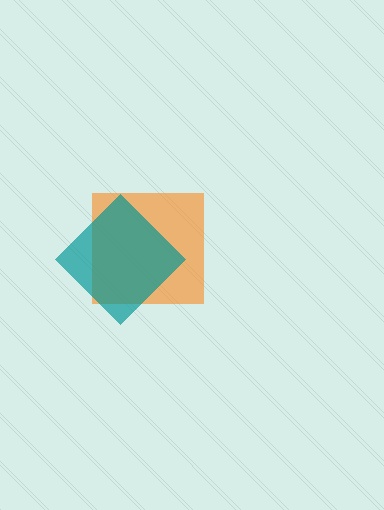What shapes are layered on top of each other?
The layered shapes are: an orange square, a teal diamond.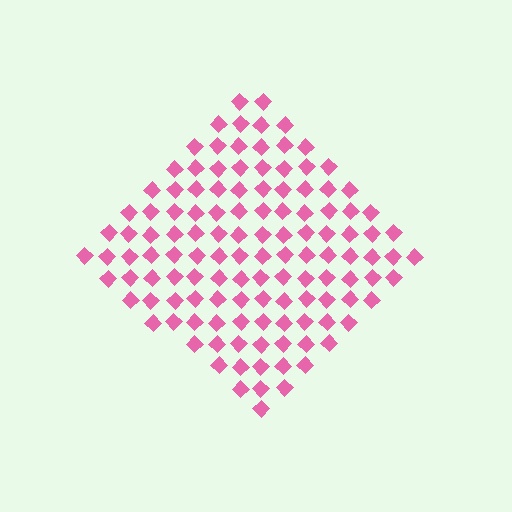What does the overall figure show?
The overall figure shows a diamond.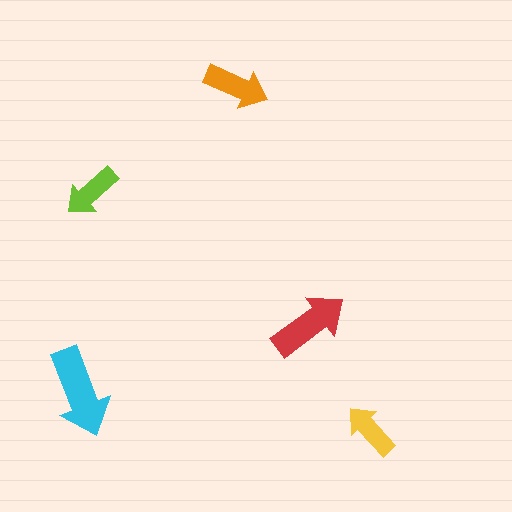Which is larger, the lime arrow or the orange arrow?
The orange one.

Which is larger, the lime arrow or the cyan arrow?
The cyan one.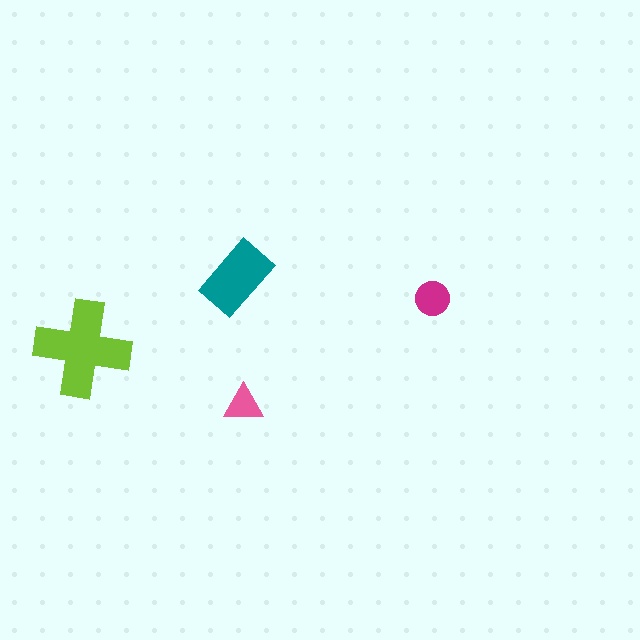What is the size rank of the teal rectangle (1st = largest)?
2nd.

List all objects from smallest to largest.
The pink triangle, the magenta circle, the teal rectangle, the lime cross.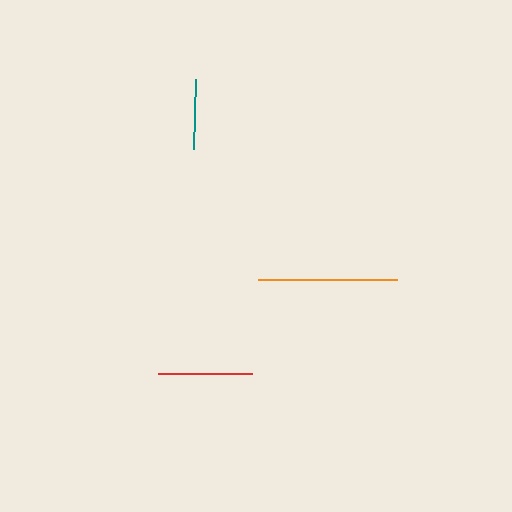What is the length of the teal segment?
The teal segment is approximately 70 pixels long.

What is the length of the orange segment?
The orange segment is approximately 139 pixels long.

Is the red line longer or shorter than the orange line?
The orange line is longer than the red line.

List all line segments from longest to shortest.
From longest to shortest: orange, red, teal.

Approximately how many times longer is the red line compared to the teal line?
The red line is approximately 1.3 times the length of the teal line.